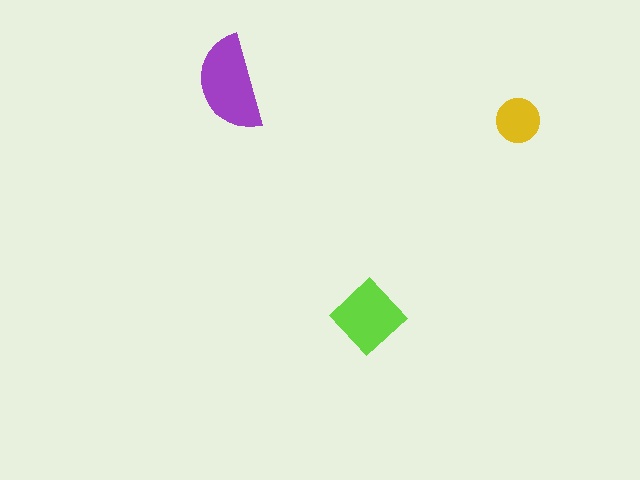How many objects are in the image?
There are 3 objects in the image.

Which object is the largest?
The purple semicircle.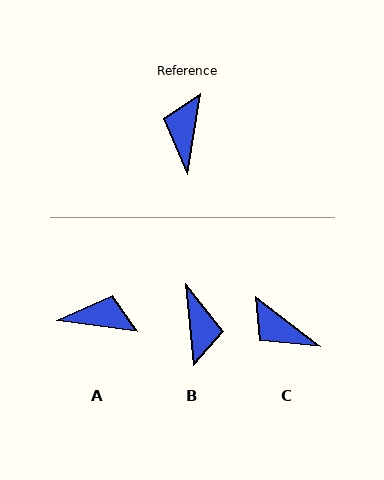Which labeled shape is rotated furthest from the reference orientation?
B, about 166 degrees away.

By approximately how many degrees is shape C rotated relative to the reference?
Approximately 61 degrees counter-clockwise.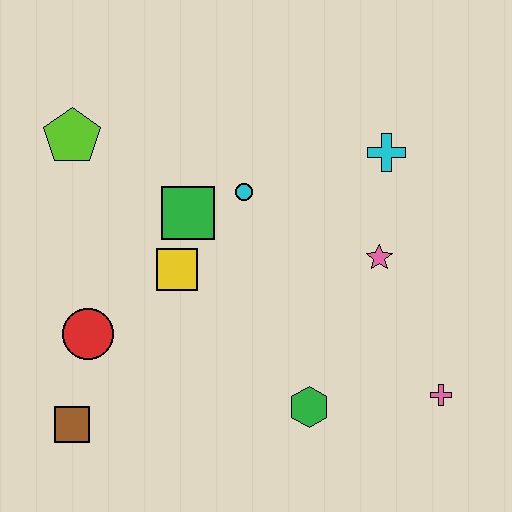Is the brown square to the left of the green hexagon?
Yes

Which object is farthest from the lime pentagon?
The pink cross is farthest from the lime pentagon.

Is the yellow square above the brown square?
Yes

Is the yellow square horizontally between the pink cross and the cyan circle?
No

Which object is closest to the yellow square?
The green square is closest to the yellow square.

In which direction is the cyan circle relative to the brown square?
The cyan circle is above the brown square.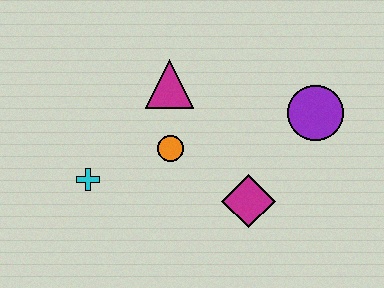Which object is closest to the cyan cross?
The orange circle is closest to the cyan cross.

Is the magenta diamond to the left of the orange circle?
No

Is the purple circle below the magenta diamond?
No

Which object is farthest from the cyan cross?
The purple circle is farthest from the cyan cross.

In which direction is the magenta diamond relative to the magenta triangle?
The magenta diamond is below the magenta triangle.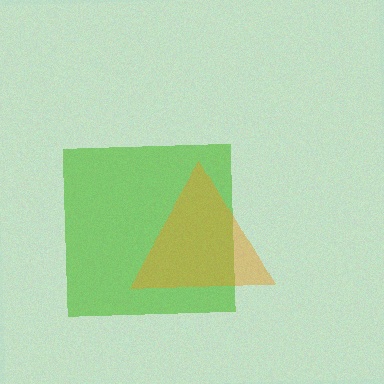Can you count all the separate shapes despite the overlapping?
Yes, there are 2 separate shapes.